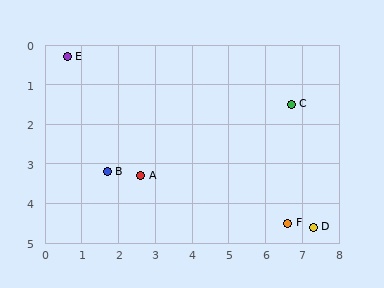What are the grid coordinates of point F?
Point F is at approximately (6.6, 4.5).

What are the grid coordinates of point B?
Point B is at approximately (1.7, 3.2).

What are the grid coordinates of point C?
Point C is at approximately (6.7, 1.5).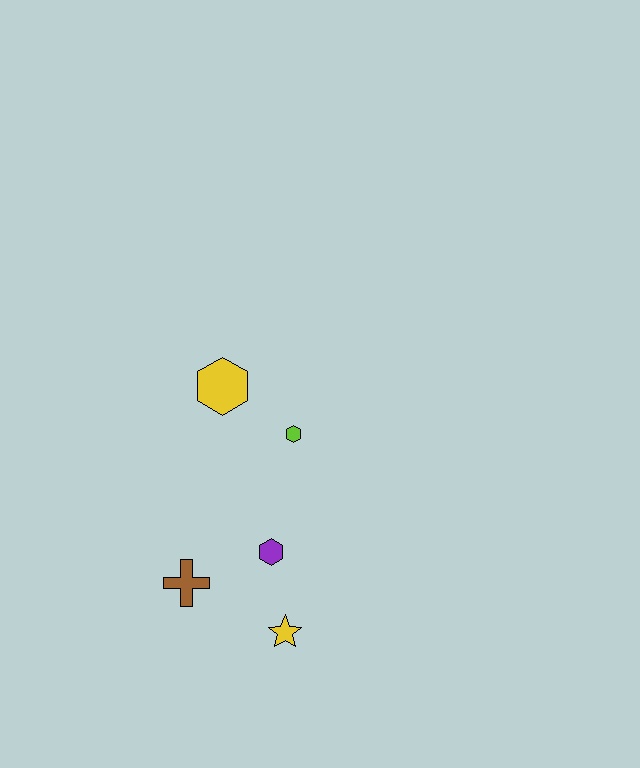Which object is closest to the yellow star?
The purple hexagon is closest to the yellow star.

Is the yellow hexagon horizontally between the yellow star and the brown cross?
Yes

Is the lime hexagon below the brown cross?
No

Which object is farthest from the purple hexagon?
The yellow hexagon is farthest from the purple hexagon.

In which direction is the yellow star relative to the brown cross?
The yellow star is to the right of the brown cross.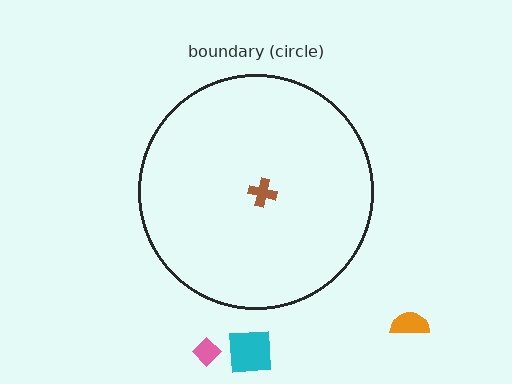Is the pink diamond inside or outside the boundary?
Outside.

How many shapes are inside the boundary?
1 inside, 3 outside.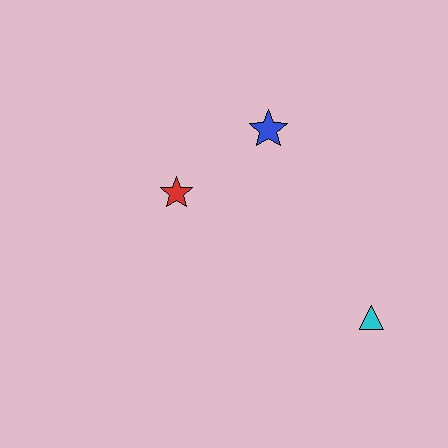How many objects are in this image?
There are 3 objects.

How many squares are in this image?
There are no squares.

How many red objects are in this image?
There is 1 red object.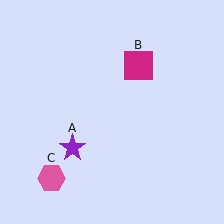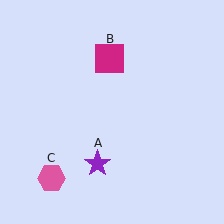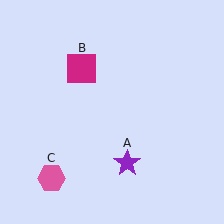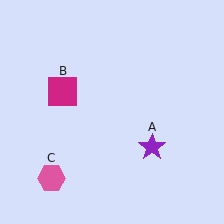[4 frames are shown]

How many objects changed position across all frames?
2 objects changed position: purple star (object A), magenta square (object B).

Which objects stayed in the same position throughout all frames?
Pink hexagon (object C) remained stationary.